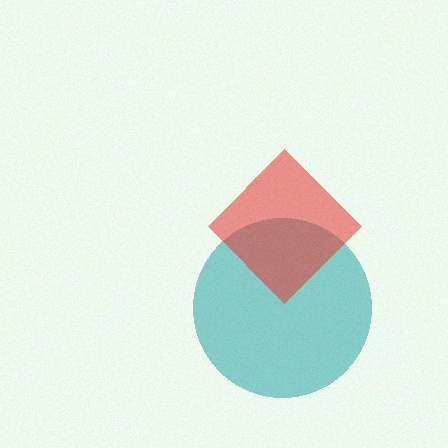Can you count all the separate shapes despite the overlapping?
Yes, there are 2 separate shapes.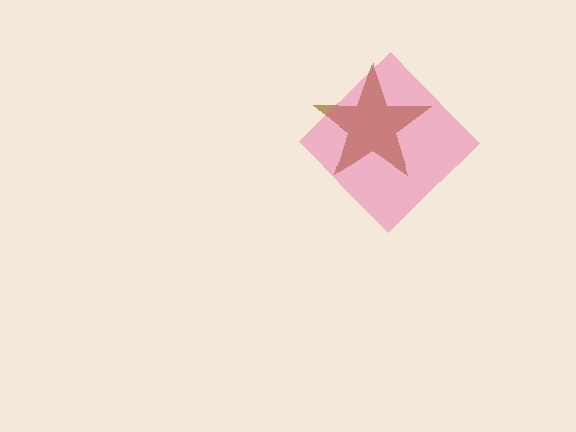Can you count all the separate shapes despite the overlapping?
Yes, there are 2 separate shapes.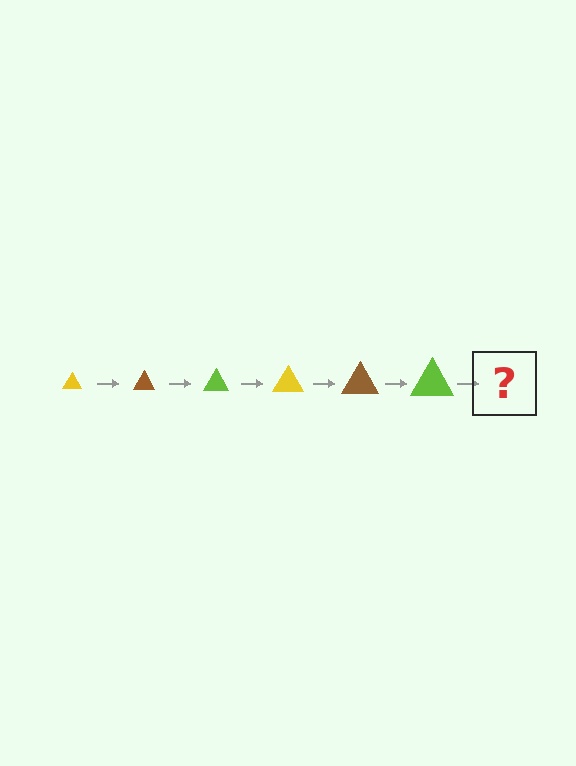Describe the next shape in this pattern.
It should be a yellow triangle, larger than the previous one.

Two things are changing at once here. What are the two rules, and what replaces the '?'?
The two rules are that the triangle grows larger each step and the color cycles through yellow, brown, and lime. The '?' should be a yellow triangle, larger than the previous one.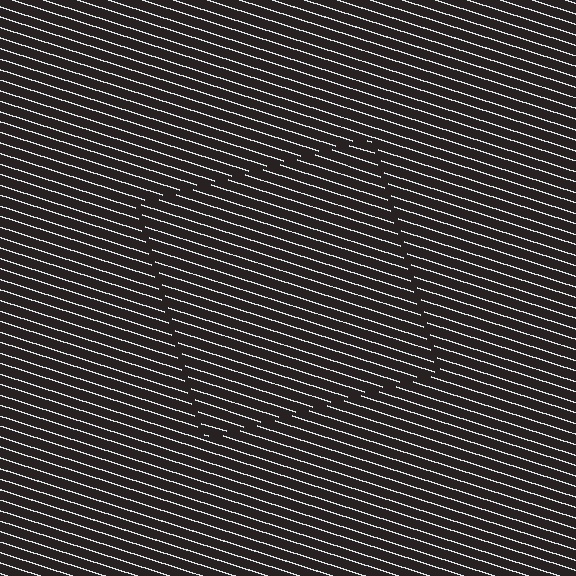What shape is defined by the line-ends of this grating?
An illusory square. The interior of the shape contains the same grating, shifted by half a period — the contour is defined by the phase discontinuity where line-ends from the inner and outer gratings abut.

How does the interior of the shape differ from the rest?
The interior of the shape contains the same grating, shifted by half a period — the contour is defined by the phase discontinuity where line-ends from the inner and outer gratings abut.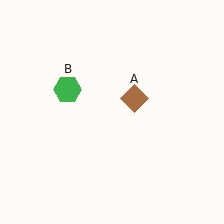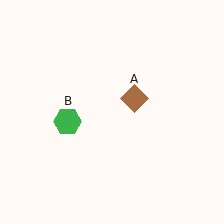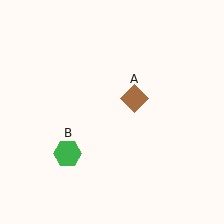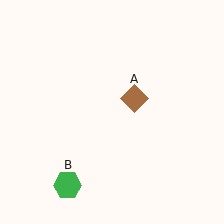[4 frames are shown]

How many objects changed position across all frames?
1 object changed position: green hexagon (object B).